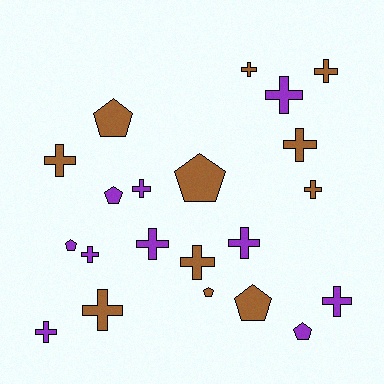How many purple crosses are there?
There are 7 purple crosses.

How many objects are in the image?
There are 21 objects.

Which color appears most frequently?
Brown, with 11 objects.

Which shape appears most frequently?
Cross, with 14 objects.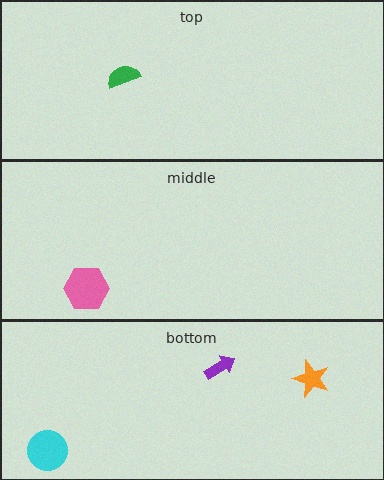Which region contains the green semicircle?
The top region.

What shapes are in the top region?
The green semicircle.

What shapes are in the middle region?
The pink hexagon.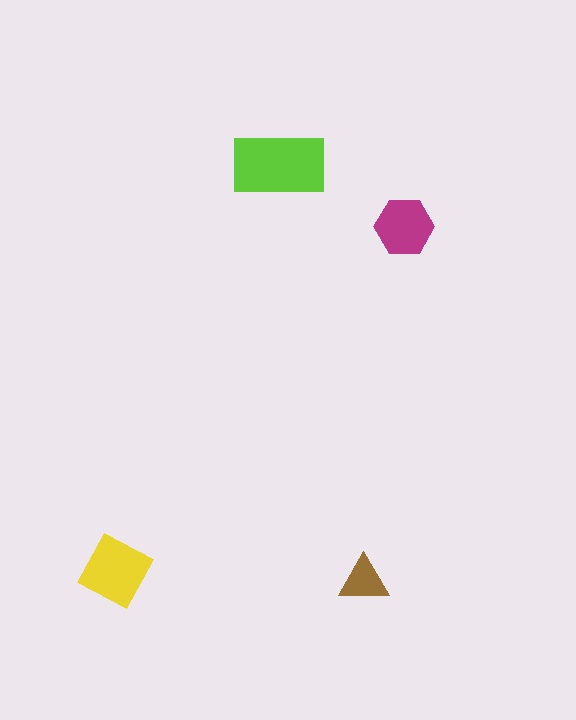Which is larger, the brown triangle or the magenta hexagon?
The magenta hexagon.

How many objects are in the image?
There are 4 objects in the image.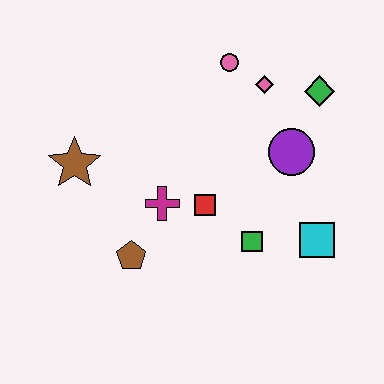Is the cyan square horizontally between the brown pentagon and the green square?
No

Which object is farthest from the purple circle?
The brown star is farthest from the purple circle.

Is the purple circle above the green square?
Yes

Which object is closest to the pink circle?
The pink diamond is closest to the pink circle.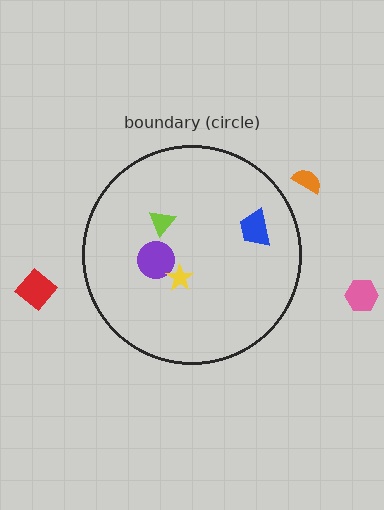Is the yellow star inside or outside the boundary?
Inside.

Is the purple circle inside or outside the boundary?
Inside.